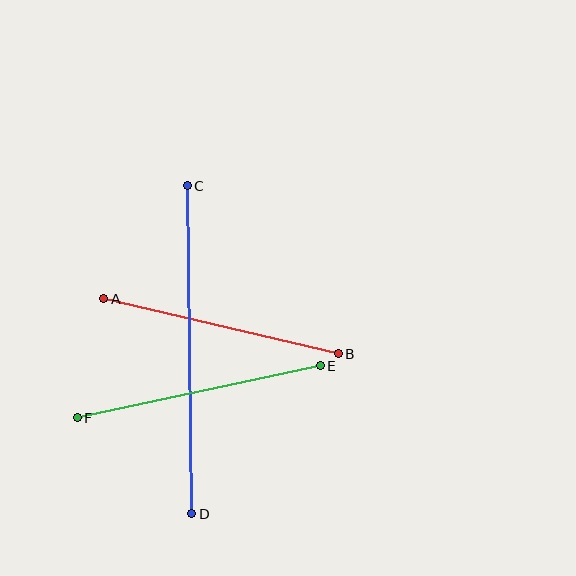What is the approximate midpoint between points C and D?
The midpoint is at approximately (190, 350) pixels.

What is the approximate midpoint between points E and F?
The midpoint is at approximately (199, 392) pixels.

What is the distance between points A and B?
The distance is approximately 241 pixels.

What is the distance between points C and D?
The distance is approximately 328 pixels.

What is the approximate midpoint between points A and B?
The midpoint is at approximately (221, 326) pixels.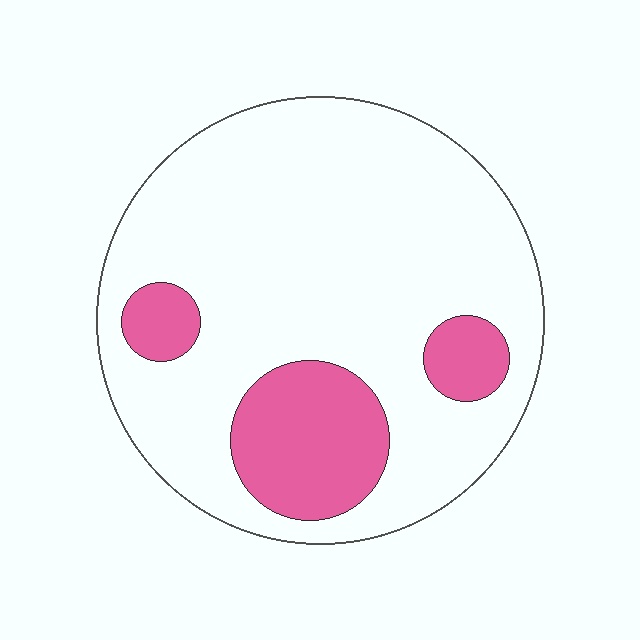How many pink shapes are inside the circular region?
3.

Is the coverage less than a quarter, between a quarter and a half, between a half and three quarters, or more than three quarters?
Less than a quarter.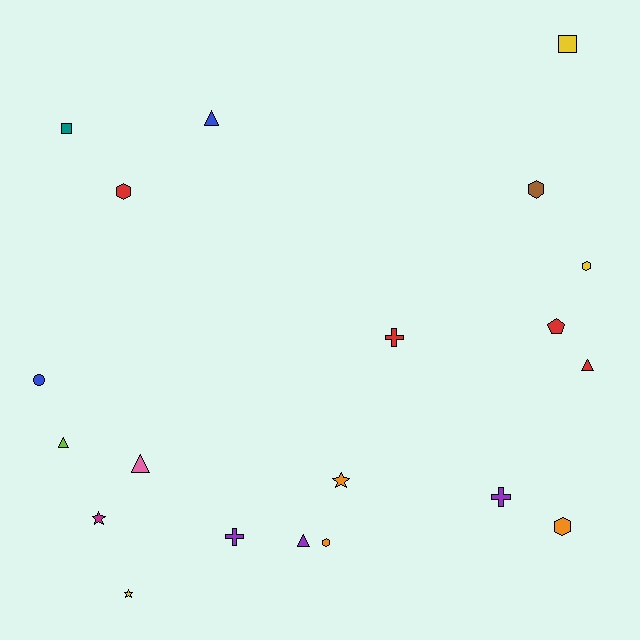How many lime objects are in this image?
There is 1 lime object.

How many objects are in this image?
There are 20 objects.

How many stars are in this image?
There are 3 stars.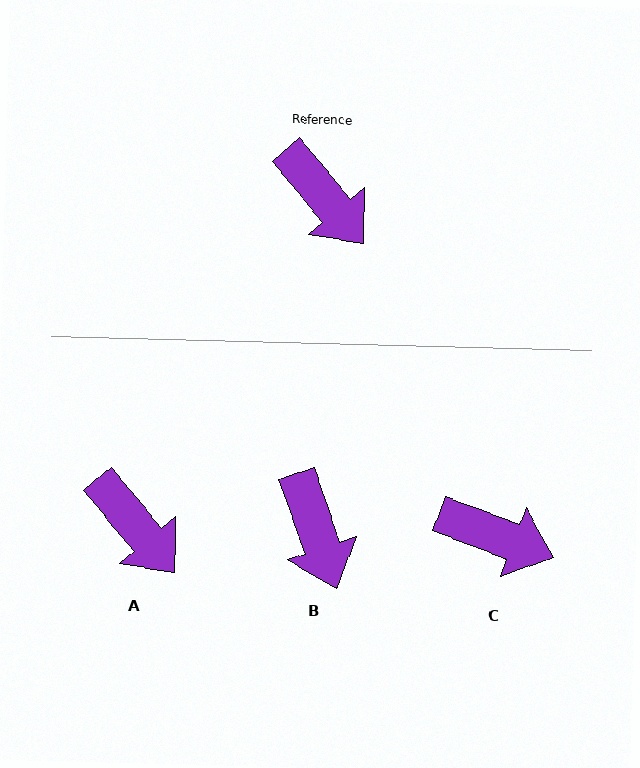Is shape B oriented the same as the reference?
No, it is off by about 21 degrees.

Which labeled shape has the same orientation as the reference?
A.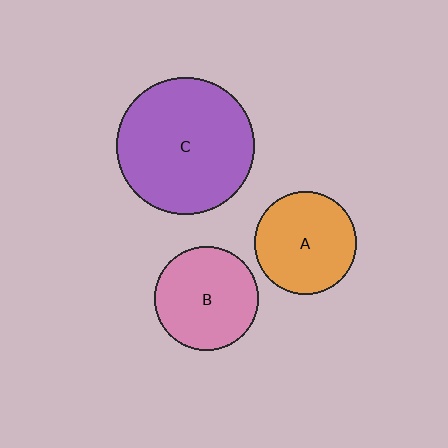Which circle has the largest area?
Circle C (purple).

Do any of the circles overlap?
No, none of the circles overlap.